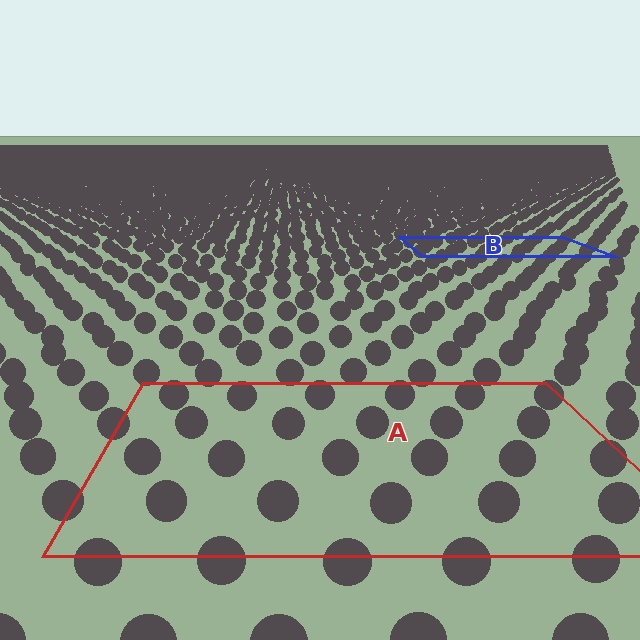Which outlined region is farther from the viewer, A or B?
Region B is farther from the viewer — the texture elements inside it appear smaller and more densely packed.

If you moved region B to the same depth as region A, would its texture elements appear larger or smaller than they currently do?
They would appear larger. At a closer depth, the same texture elements are projected at a bigger on-screen size.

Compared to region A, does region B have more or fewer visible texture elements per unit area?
Region B has more texture elements per unit area — they are packed more densely because it is farther away.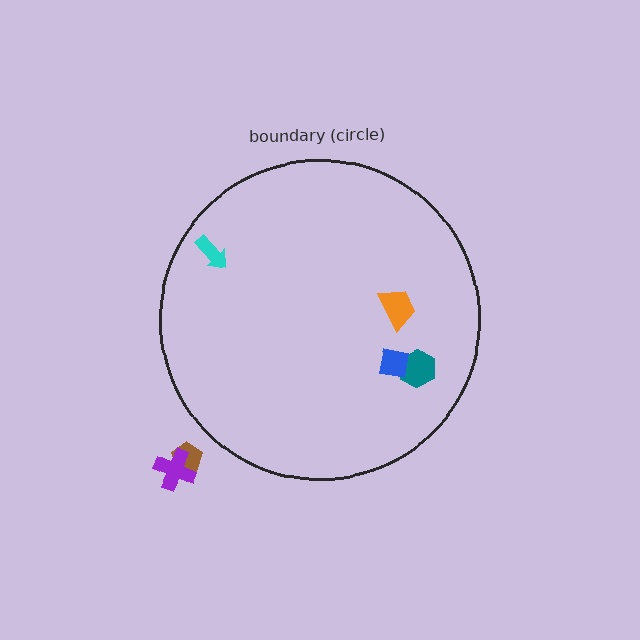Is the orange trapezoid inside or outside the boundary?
Inside.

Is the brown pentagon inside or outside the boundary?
Outside.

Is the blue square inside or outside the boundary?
Inside.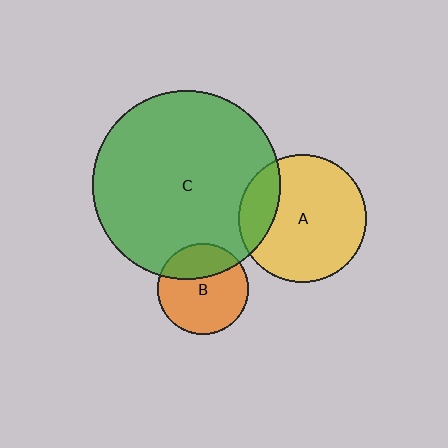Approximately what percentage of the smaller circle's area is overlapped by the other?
Approximately 20%.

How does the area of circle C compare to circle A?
Approximately 2.2 times.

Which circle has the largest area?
Circle C (green).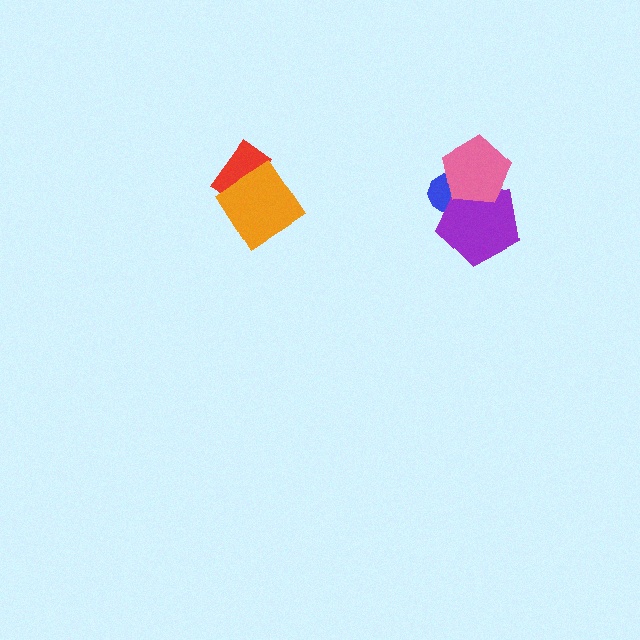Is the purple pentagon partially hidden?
Yes, it is partially covered by another shape.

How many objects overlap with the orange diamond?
1 object overlaps with the orange diamond.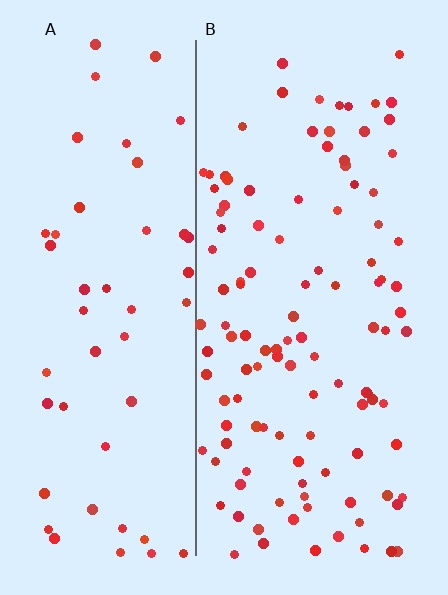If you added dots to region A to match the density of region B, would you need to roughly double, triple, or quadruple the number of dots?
Approximately double.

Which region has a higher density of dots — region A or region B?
B (the right).